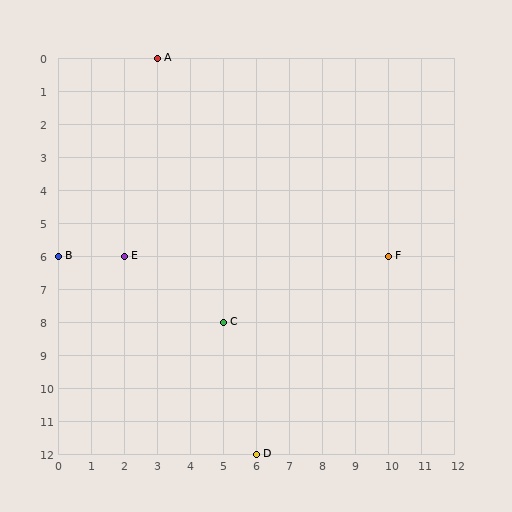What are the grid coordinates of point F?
Point F is at grid coordinates (10, 6).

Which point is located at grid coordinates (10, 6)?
Point F is at (10, 6).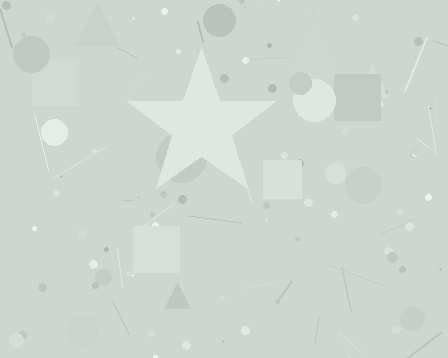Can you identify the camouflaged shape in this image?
The camouflaged shape is a star.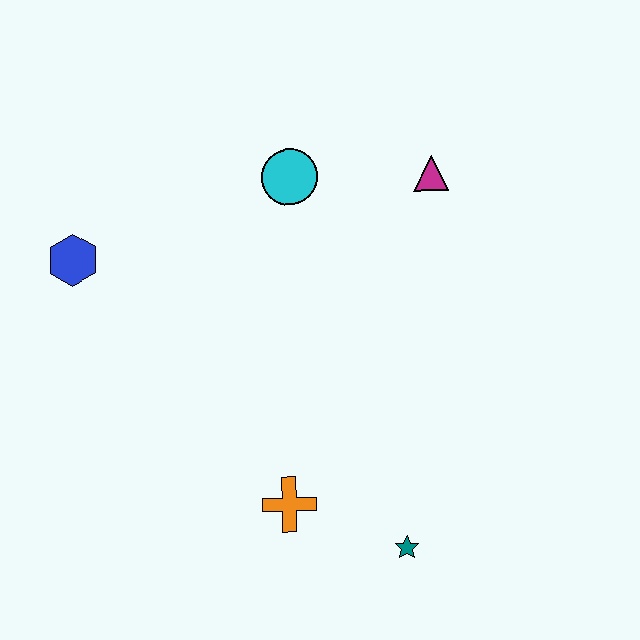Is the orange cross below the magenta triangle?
Yes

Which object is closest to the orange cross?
The teal star is closest to the orange cross.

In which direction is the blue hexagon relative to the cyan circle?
The blue hexagon is to the left of the cyan circle.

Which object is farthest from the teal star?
The blue hexagon is farthest from the teal star.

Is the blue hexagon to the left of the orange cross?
Yes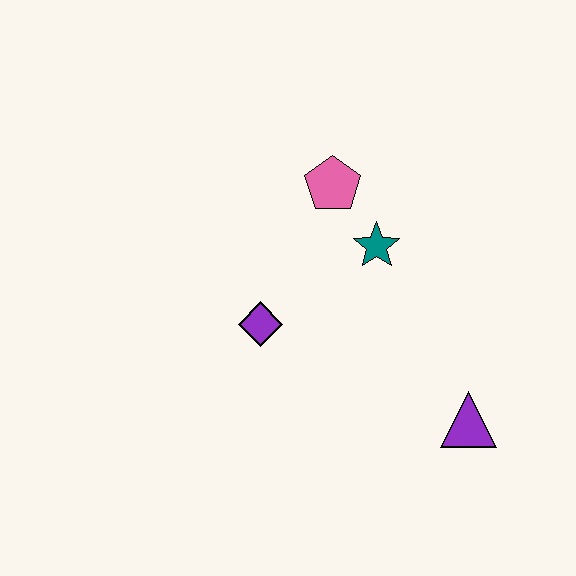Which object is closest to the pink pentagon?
The teal star is closest to the pink pentagon.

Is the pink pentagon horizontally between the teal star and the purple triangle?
No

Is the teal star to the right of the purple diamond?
Yes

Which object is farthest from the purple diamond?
The purple triangle is farthest from the purple diamond.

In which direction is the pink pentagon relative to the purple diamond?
The pink pentagon is above the purple diamond.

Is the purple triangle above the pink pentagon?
No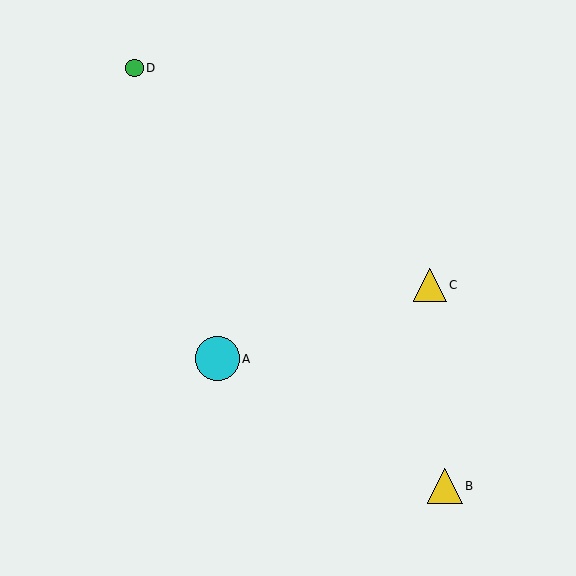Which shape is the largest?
The cyan circle (labeled A) is the largest.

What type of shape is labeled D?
Shape D is a green circle.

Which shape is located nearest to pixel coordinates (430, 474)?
The yellow triangle (labeled B) at (445, 486) is nearest to that location.